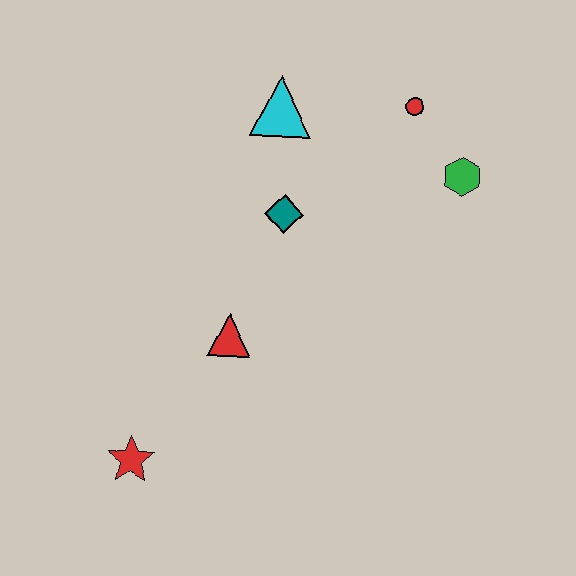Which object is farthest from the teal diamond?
The red star is farthest from the teal diamond.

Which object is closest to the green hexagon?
The red circle is closest to the green hexagon.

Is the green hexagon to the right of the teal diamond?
Yes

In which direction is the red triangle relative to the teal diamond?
The red triangle is below the teal diamond.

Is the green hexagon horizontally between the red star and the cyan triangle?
No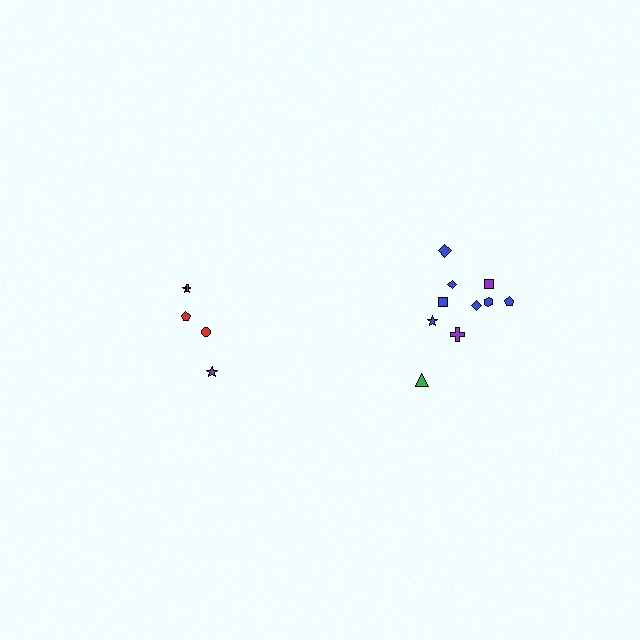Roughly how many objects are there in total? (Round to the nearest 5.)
Roughly 15 objects in total.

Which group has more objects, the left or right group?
The right group.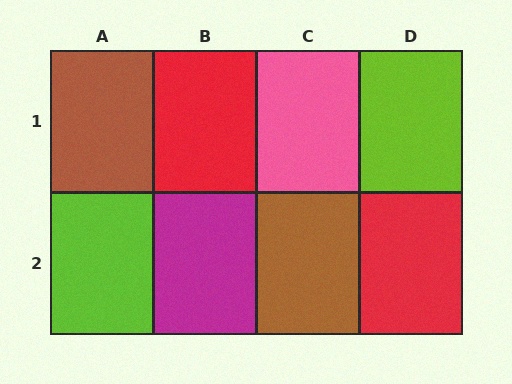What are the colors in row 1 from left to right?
Brown, red, pink, lime.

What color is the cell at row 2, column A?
Lime.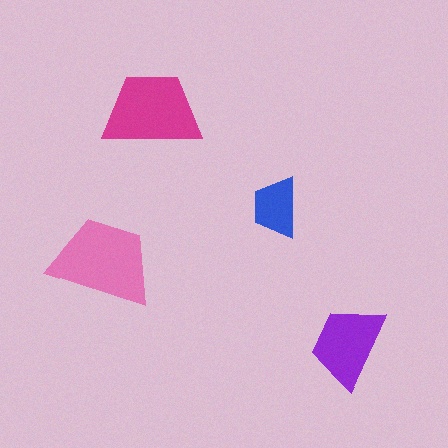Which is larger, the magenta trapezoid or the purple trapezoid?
The magenta one.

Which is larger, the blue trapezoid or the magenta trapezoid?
The magenta one.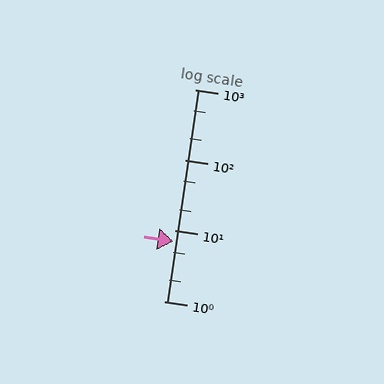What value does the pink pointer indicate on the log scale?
The pointer indicates approximately 7.1.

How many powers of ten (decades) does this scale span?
The scale spans 3 decades, from 1 to 1000.